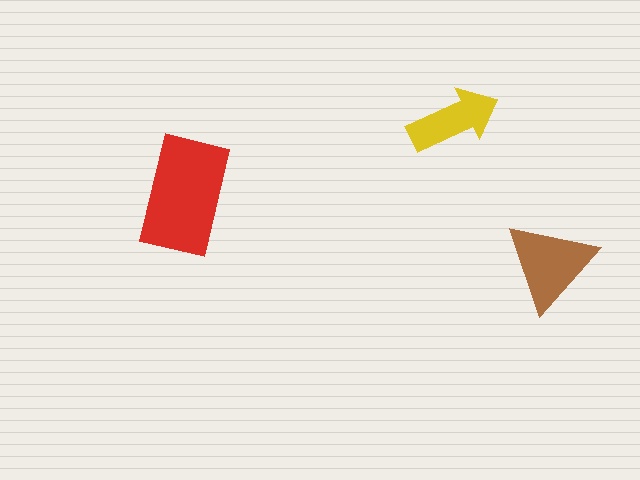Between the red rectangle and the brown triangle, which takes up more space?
The red rectangle.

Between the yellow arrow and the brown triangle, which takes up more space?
The brown triangle.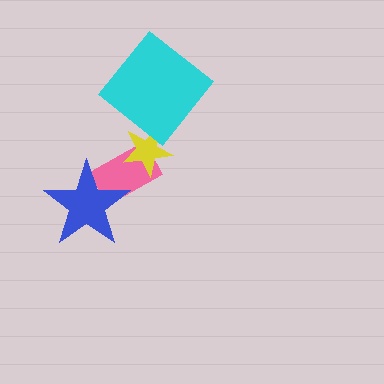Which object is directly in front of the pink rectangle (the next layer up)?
The yellow star is directly in front of the pink rectangle.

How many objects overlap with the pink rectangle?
2 objects overlap with the pink rectangle.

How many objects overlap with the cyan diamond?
0 objects overlap with the cyan diamond.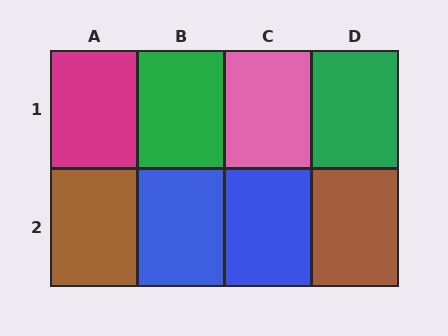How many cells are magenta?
1 cell is magenta.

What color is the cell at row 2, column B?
Blue.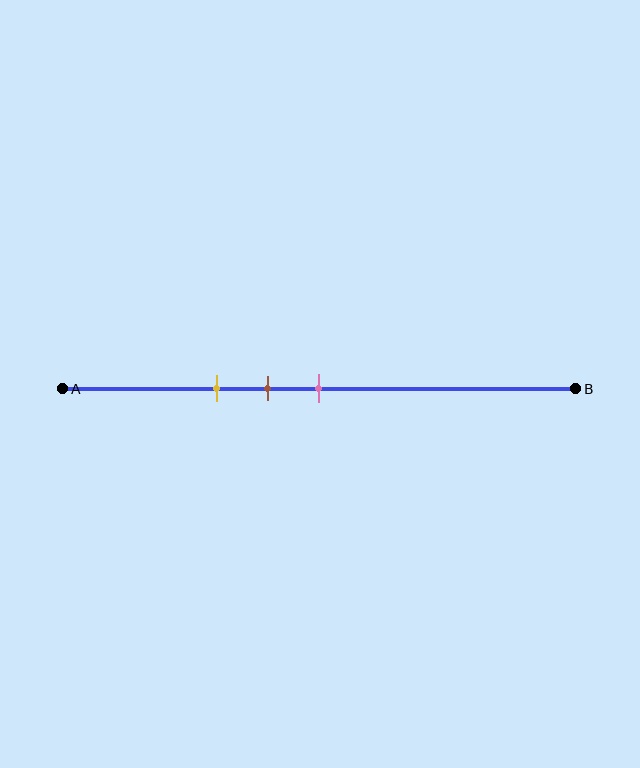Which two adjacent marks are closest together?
The brown and pink marks are the closest adjacent pair.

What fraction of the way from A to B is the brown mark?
The brown mark is approximately 40% (0.4) of the way from A to B.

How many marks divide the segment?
There are 3 marks dividing the segment.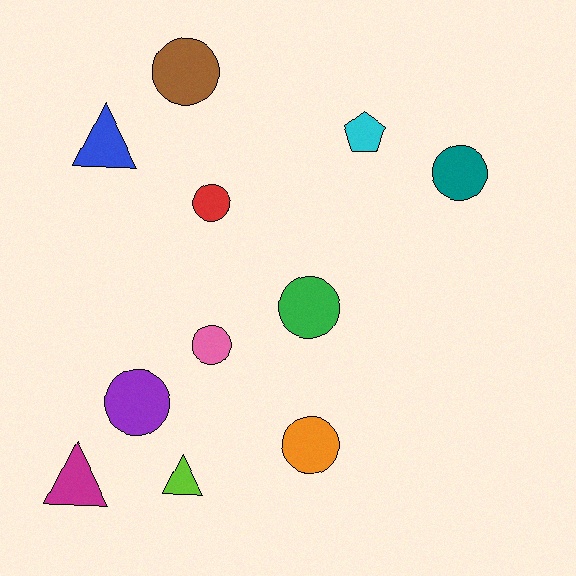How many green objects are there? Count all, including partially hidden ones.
There is 1 green object.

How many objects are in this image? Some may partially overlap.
There are 11 objects.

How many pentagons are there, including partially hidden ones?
There is 1 pentagon.